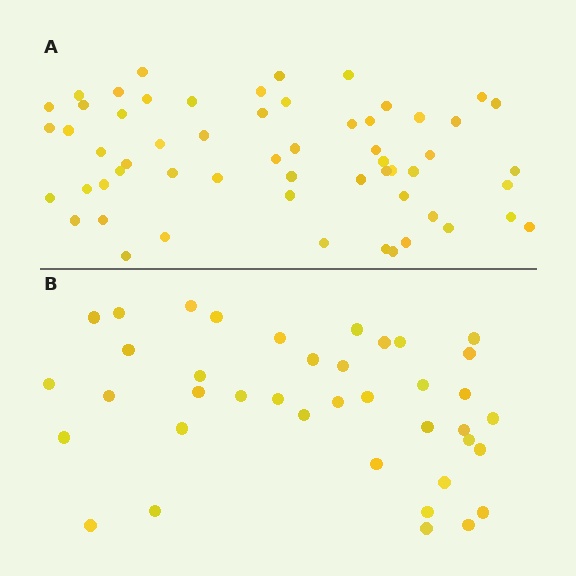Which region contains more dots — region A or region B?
Region A (the top region) has more dots.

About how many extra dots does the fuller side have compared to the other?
Region A has approximately 20 more dots than region B.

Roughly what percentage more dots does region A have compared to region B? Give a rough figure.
About 50% more.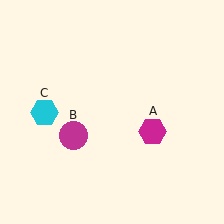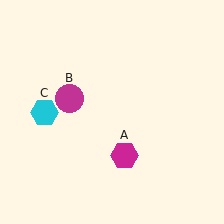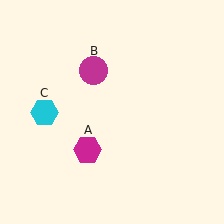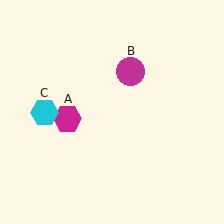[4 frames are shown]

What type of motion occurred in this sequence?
The magenta hexagon (object A), magenta circle (object B) rotated clockwise around the center of the scene.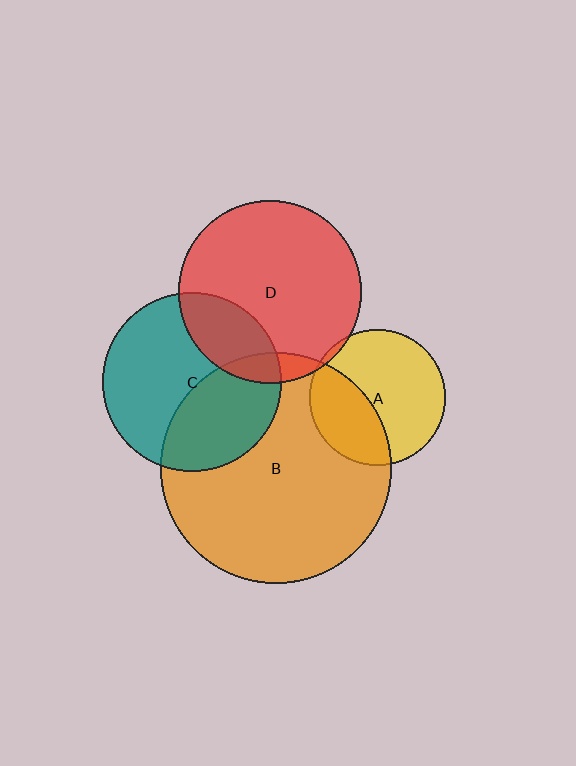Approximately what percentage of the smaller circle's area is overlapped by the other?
Approximately 35%.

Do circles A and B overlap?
Yes.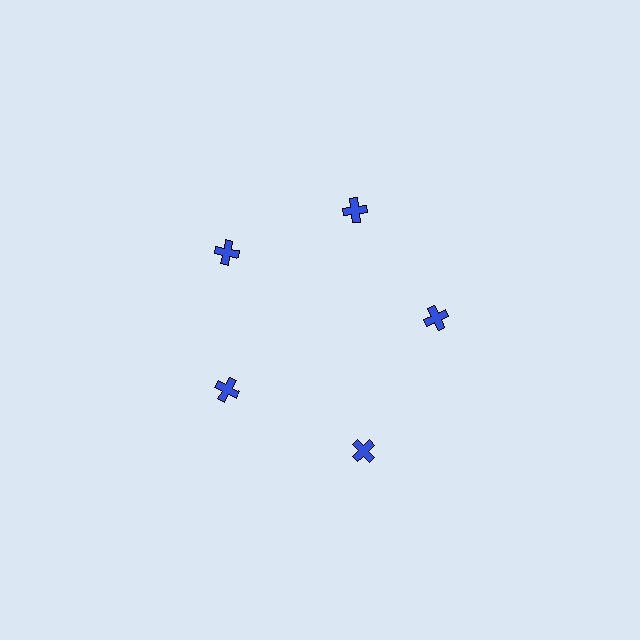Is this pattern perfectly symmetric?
No. The 5 blue crosses are arranged in a ring, but one element near the 5 o'clock position is pushed outward from the center, breaking the 5-fold rotational symmetry.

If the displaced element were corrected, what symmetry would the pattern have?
It would have 5-fold rotational symmetry — the pattern would map onto itself every 72 degrees.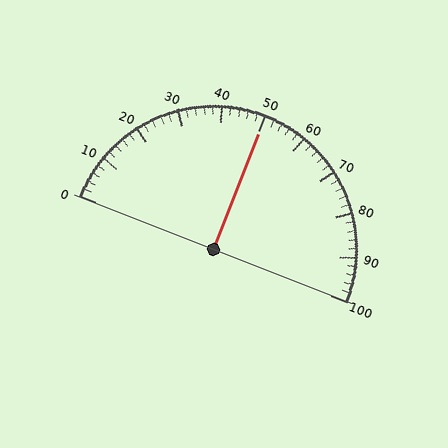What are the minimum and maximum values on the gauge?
The gauge ranges from 0 to 100.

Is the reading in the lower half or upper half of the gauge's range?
The reading is in the upper half of the range (0 to 100).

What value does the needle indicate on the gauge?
The needle indicates approximately 50.